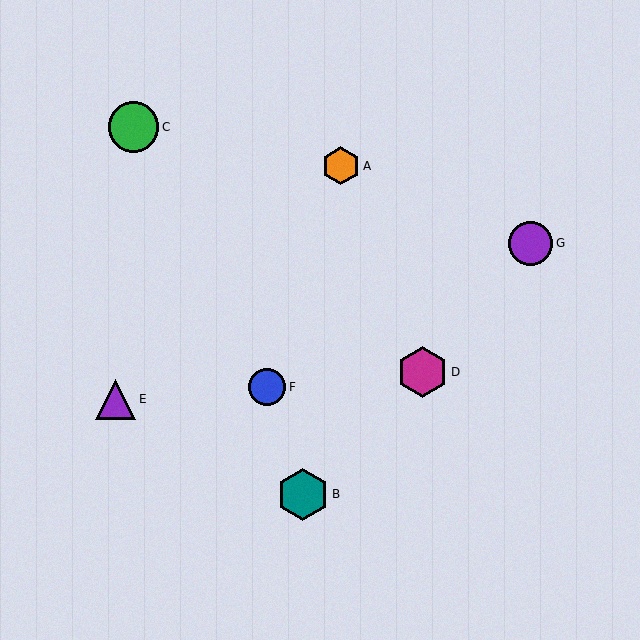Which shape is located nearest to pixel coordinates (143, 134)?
The green circle (labeled C) at (133, 127) is nearest to that location.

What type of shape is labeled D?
Shape D is a magenta hexagon.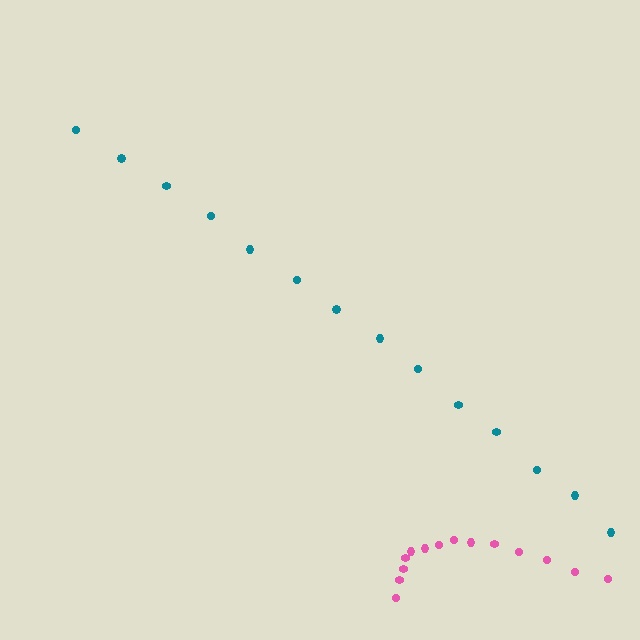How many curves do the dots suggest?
There are 2 distinct paths.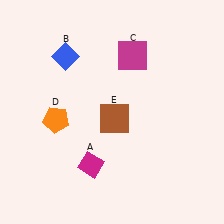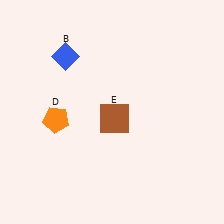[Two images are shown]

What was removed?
The magenta square (C), the magenta diamond (A) were removed in Image 2.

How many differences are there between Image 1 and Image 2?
There are 2 differences between the two images.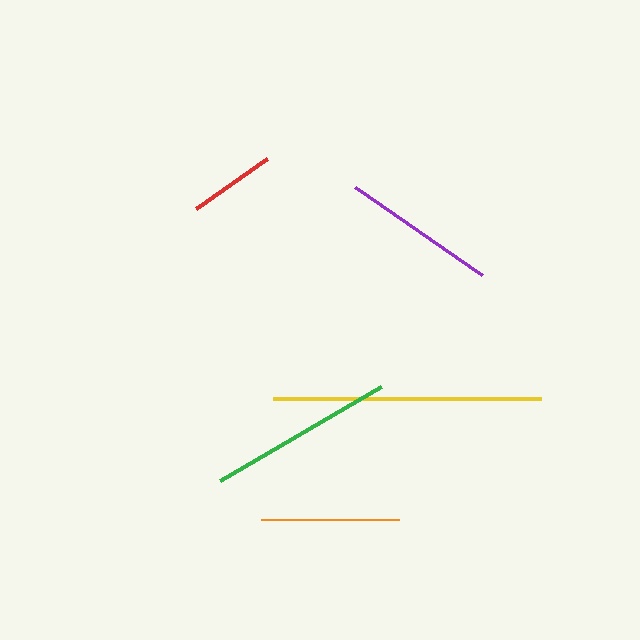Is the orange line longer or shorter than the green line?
The green line is longer than the orange line.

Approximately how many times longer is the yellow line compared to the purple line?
The yellow line is approximately 1.7 times the length of the purple line.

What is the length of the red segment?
The red segment is approximately 87 pixels long.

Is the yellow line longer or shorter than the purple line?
The yellow line is longer than the purple line.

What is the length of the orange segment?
The orange segment is approximately 138 pixels long.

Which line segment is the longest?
The yellow line is the longest at approximately 268 pixels.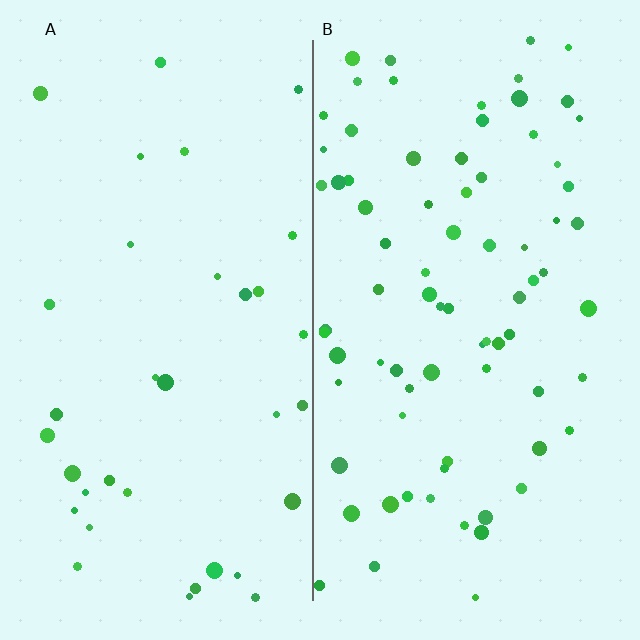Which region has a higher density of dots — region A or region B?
B (the right).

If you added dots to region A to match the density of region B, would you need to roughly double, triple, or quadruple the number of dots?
Approximately double.